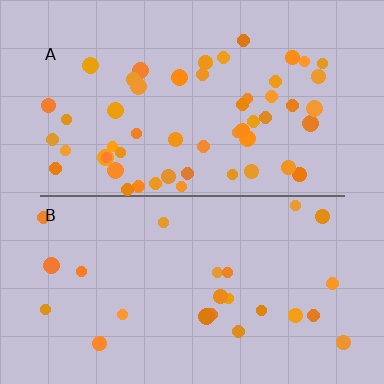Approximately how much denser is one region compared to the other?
Approximately 2.3× — region A over region B.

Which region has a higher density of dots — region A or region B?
A (the top).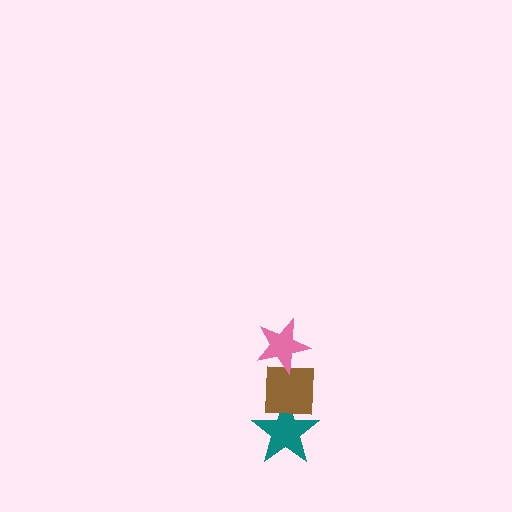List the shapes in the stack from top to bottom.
From top to bottom: the pink star, the brown square, the teal star.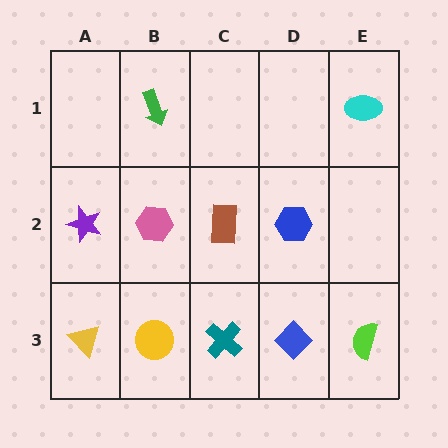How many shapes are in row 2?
4 shapes.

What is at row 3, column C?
A teal cross.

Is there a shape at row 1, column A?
No, that cell is empty.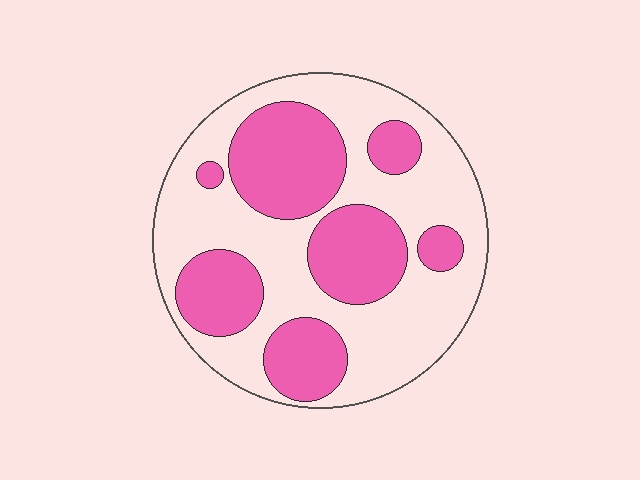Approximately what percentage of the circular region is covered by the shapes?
Approximately 40%.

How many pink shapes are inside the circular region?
7.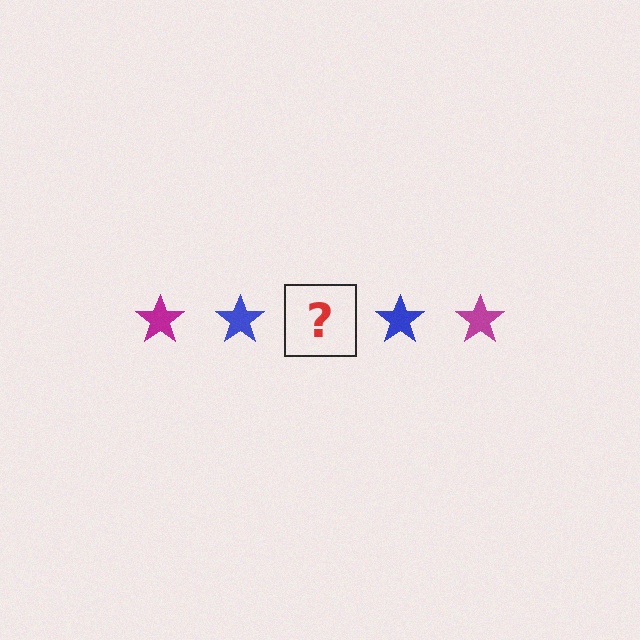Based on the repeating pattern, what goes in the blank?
The blank should be a magenta star.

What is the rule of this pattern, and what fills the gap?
The rule is that the pattern cycles through magenta, blue stars. The gap should be filled with a magenta star.